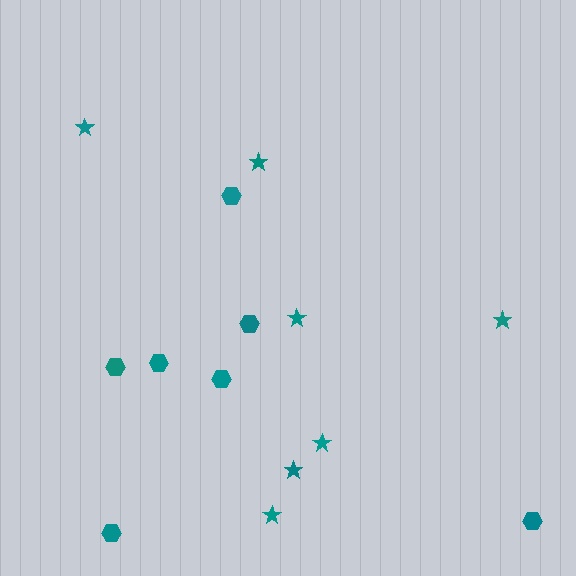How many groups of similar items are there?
There are 2 groups: one group of hexagons (7) and one group of stars (7).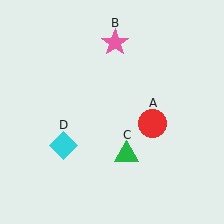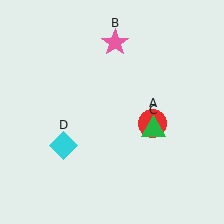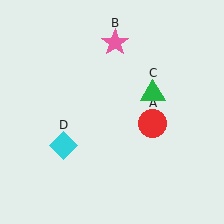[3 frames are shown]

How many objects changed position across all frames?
1 object changed position: green triangle (object C).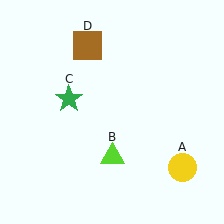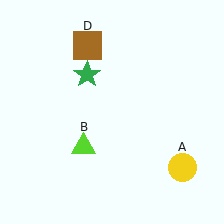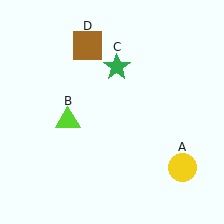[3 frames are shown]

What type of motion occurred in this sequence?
The lime triangle (object B), green star (object C) rotated clockwise around the center of the scene.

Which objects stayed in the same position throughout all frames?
Yellow circle (object A) and brown square (object D) remained stationary.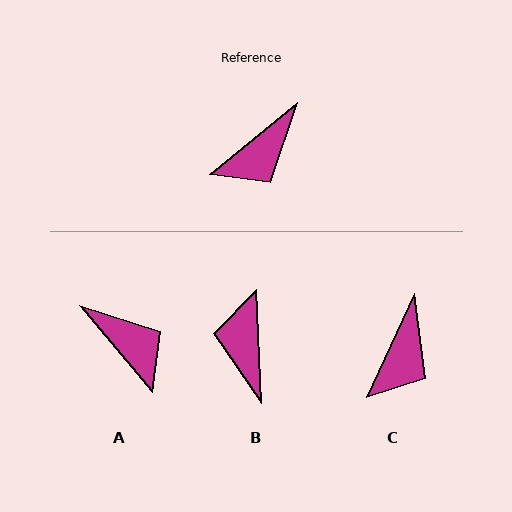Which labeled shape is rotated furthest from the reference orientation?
B, about 127 degrees away.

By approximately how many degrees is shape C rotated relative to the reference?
Approximately 26 degrees counter-clockwise.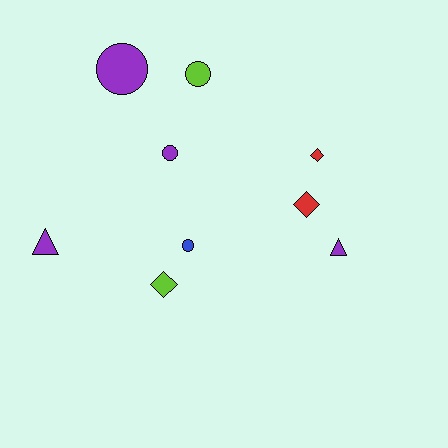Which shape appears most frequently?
Circle, with 4 objects.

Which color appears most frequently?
Purple, with 4 objects.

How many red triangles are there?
There are no red triangles.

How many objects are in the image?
There are 9 objects.